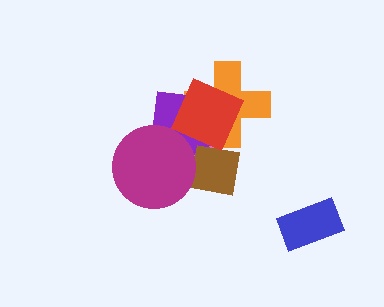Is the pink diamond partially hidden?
Yes, it is partially covered by another shape.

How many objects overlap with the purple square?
5 objects overlap with the purple square.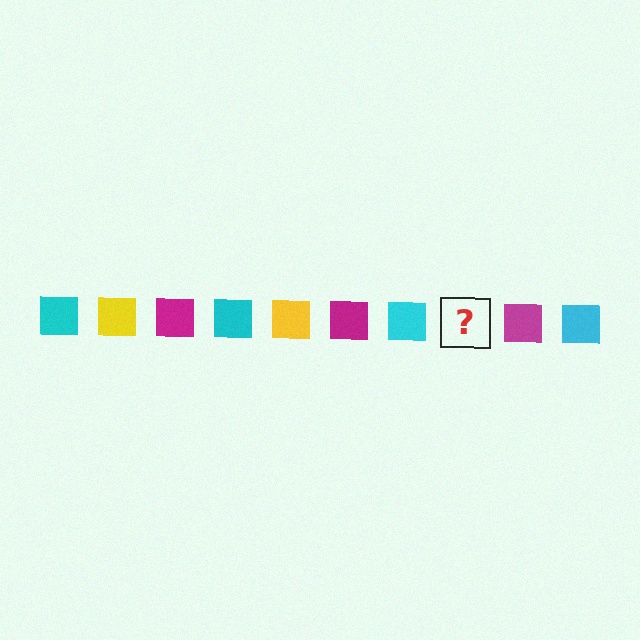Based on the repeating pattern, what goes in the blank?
The blank should be a yellow square.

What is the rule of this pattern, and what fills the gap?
The rule is that the pattern cycles through cyan, yellow, magenta squares. The gap should be filled with a yellow square.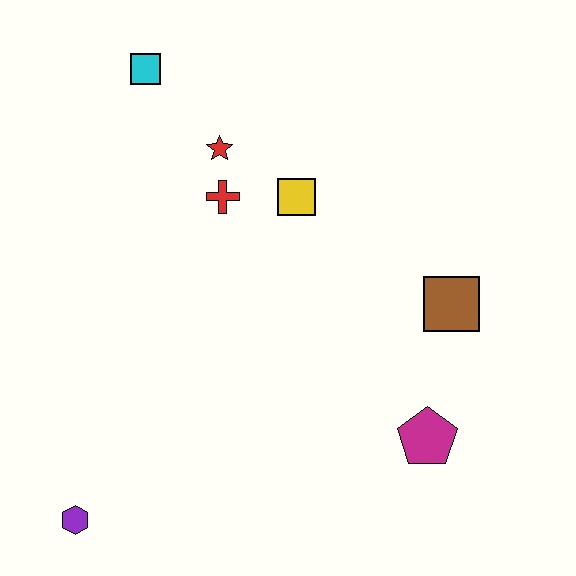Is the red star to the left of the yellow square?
Yes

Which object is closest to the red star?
The red cross is closest to the red star.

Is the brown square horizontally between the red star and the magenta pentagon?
No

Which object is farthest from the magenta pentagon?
The cyan square is farthest from the magenta pentagon.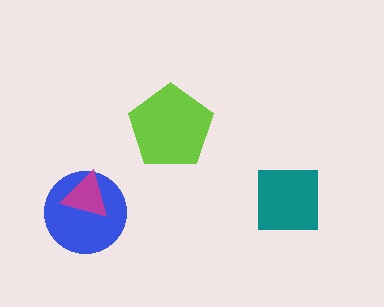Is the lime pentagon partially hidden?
No, no other shape covers it.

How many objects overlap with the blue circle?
1 object overlaps with the blue circle.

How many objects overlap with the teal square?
0 objects overlap with the teal square.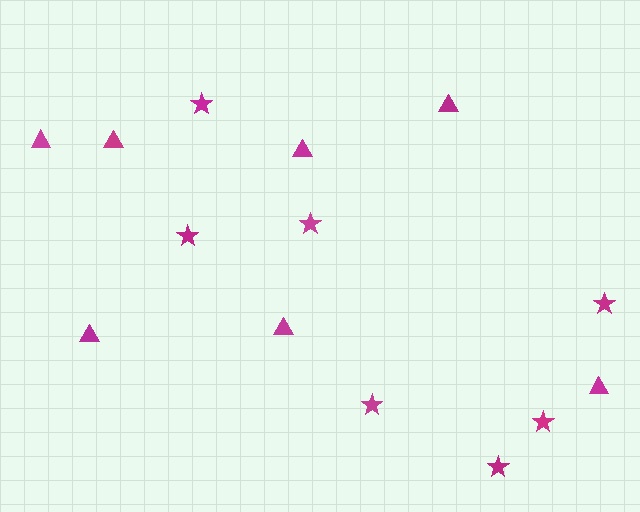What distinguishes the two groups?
There are 2 groups: one group of triangles (7) and one group of stars (7).